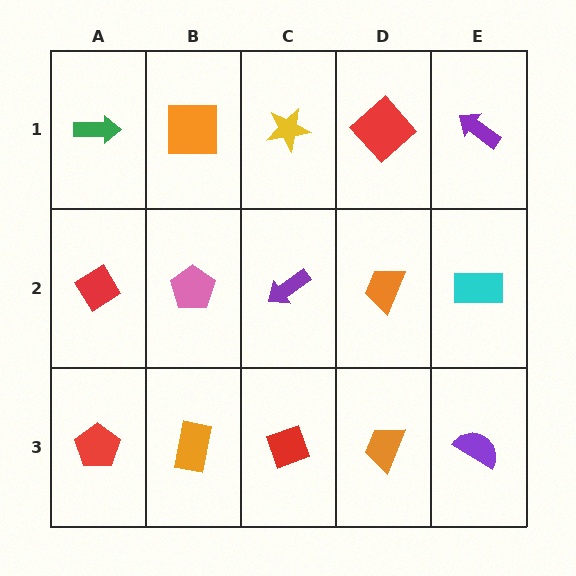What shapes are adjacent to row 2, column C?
A yellow star (row 1, column C), a red diamond (row 3, column C), a pink pentagon (row 2, column B), an orange trapezoid (row 2, column D).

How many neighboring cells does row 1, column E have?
2.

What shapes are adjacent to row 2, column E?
A purple arrow (row 1, column E), a purple semicircle (row 3, column E), an orange trapezoid (row 2, column D).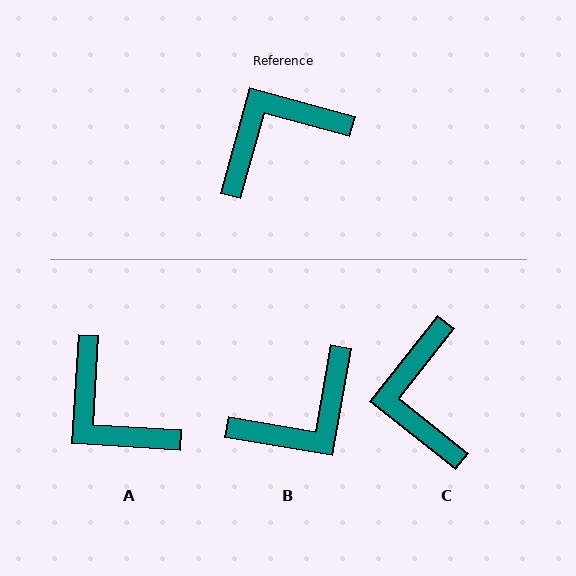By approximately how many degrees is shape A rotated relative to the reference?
Approximately 102 degrees counter-clockwise.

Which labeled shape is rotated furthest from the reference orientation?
B, about 174 degrees away.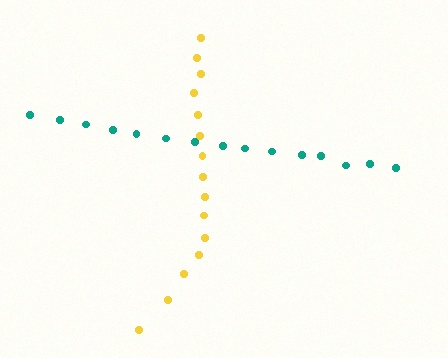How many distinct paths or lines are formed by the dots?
There are 2 distinct paths.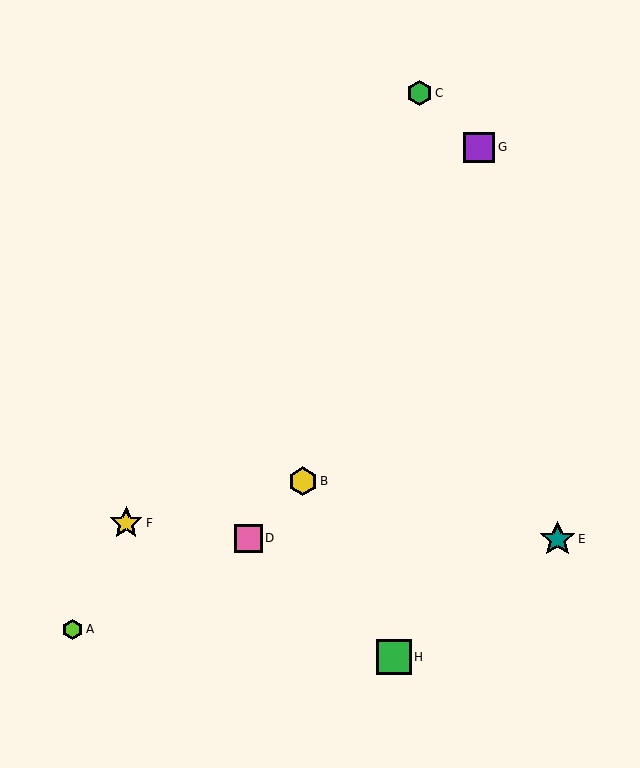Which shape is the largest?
The teal star (labeled E) is the largest.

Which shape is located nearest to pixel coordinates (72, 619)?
The lime hexagon (labeled A) at (73, 629) is nearest to that location.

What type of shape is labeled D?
Shape D is a pink square.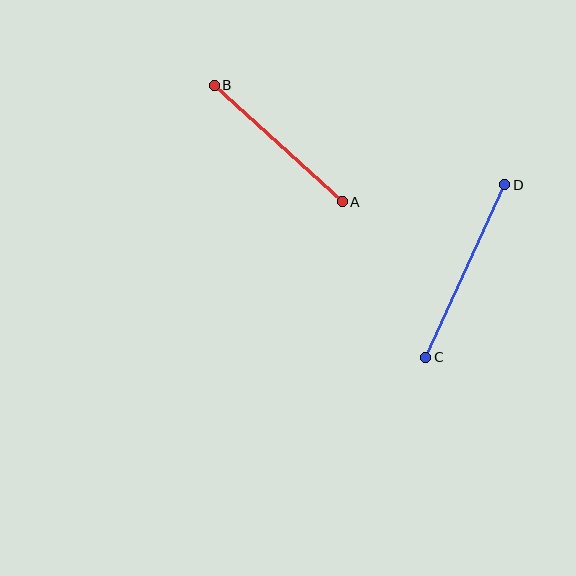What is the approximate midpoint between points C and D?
The midpoint is at approximately (465, 271) pixels.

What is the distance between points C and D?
The distance is approximately 190 pixels.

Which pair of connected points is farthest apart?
Points C and D are farthest apart.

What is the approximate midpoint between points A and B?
The midpoint is at approximately (278, 144) pixels.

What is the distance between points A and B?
The distance is approximately 173 pixels.